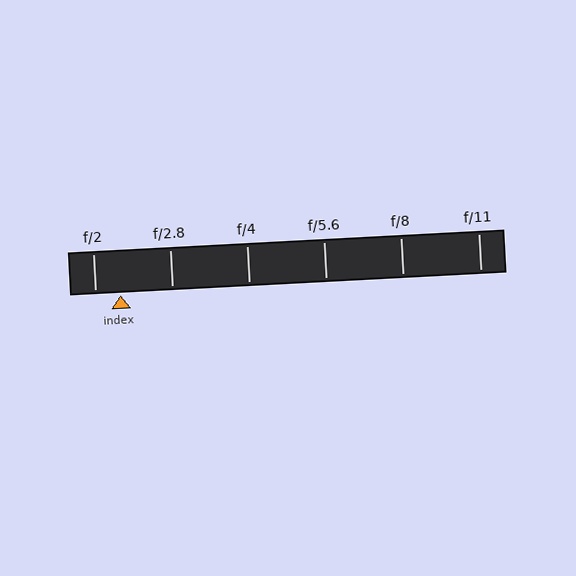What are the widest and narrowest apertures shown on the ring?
The widest aperture shown is f/2 and the narrowest is f/11.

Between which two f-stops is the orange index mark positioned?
The index mark is between f/2 and f/2.8.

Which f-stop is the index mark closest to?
The index mark is closest to f/2.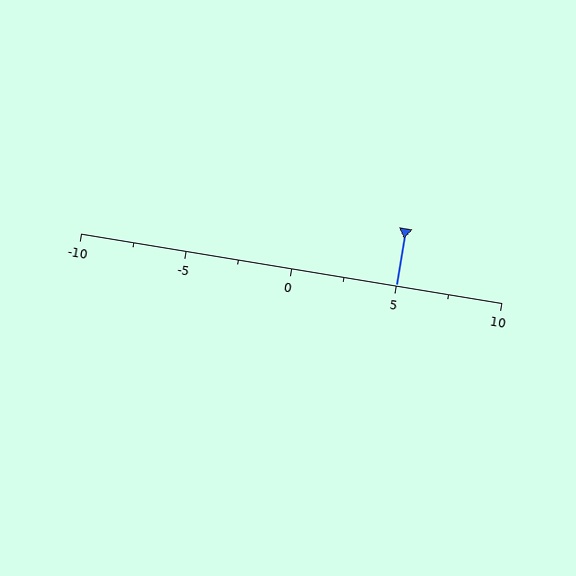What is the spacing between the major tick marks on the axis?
The major ticks are spaced 5 apart.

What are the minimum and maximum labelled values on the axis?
The axis runs from -10 to 10.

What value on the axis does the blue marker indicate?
The marker indicates approximately 5.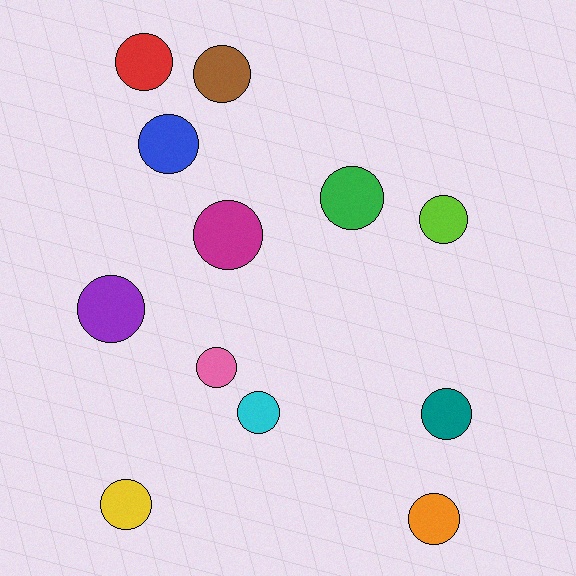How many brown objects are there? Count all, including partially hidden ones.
There is 1 brown object.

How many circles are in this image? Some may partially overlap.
There are 12 circles.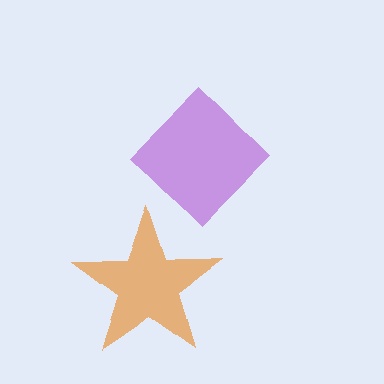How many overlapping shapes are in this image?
There are 2 overlapping shapes in the image.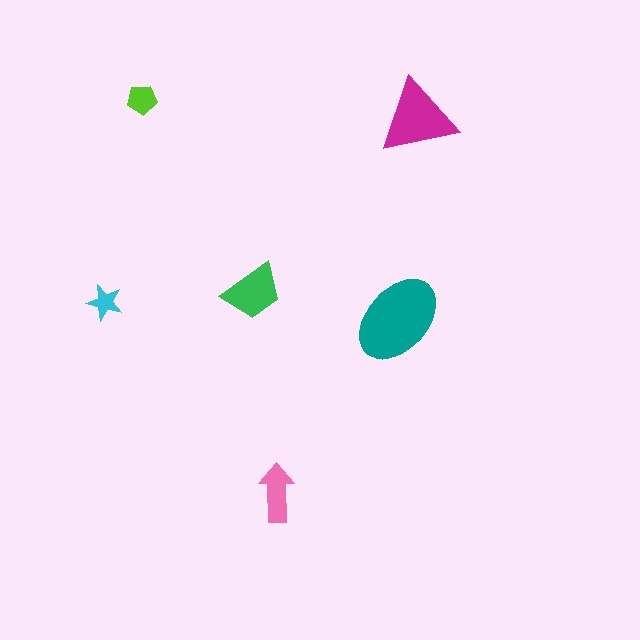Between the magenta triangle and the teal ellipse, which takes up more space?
The teal ellipse.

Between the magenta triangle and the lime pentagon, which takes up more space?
The magenta triangle.